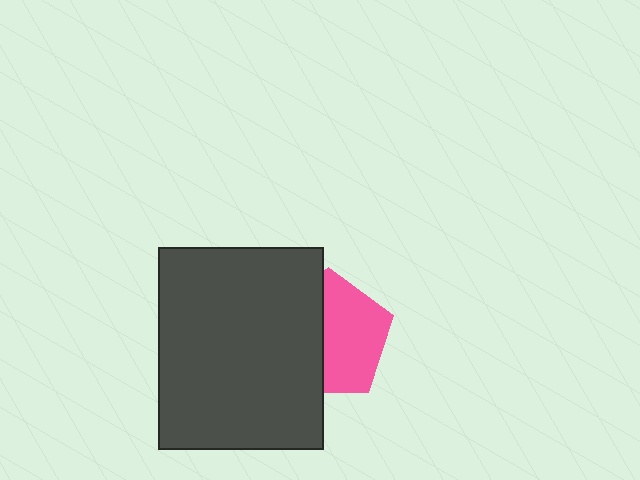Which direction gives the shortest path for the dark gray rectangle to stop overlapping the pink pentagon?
Moving left gives the shortest separation.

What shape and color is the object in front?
The object in front is a dark gray rectangle.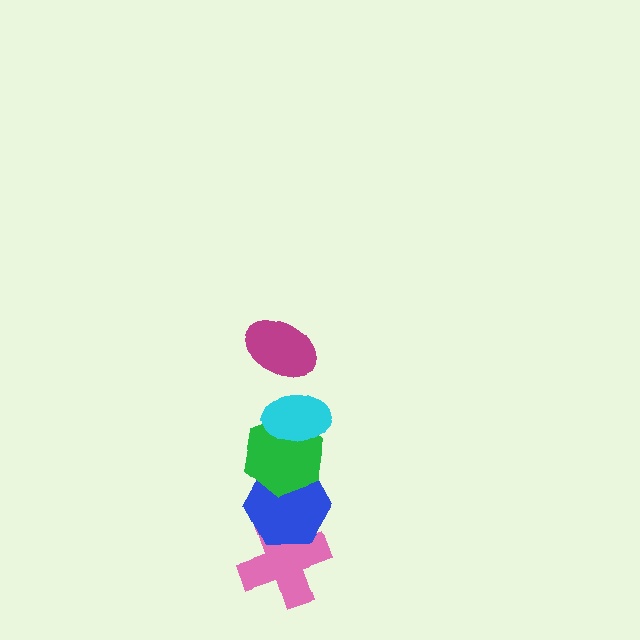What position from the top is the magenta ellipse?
The magenta ellipse is 1st from the top.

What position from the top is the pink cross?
The pink cross is 5th from the top.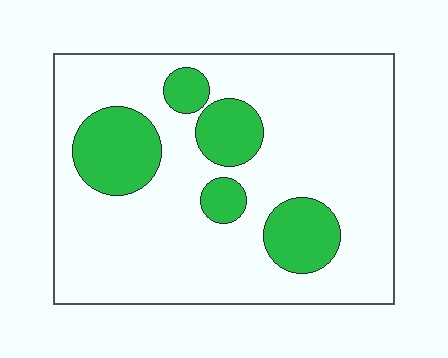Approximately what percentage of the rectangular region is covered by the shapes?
Approximately 20%.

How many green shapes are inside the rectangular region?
5.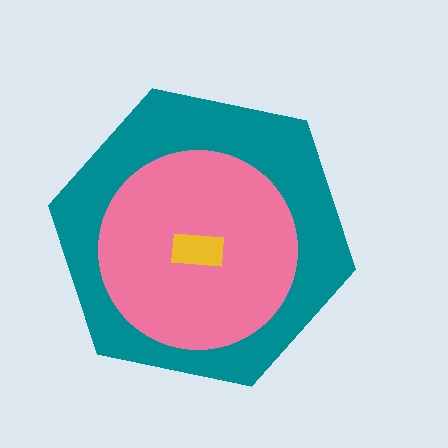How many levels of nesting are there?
3.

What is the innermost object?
The yellow rectangle.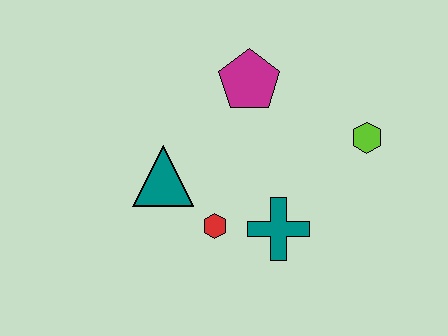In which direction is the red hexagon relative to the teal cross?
The red hexagon is to the left of the teal cross.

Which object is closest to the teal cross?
The red hexagon is closest to the teal cross.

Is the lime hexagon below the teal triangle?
No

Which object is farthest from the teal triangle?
The lime hexagon is farthest from the teal triangle.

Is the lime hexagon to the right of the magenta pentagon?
Yes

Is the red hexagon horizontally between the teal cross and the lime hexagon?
No